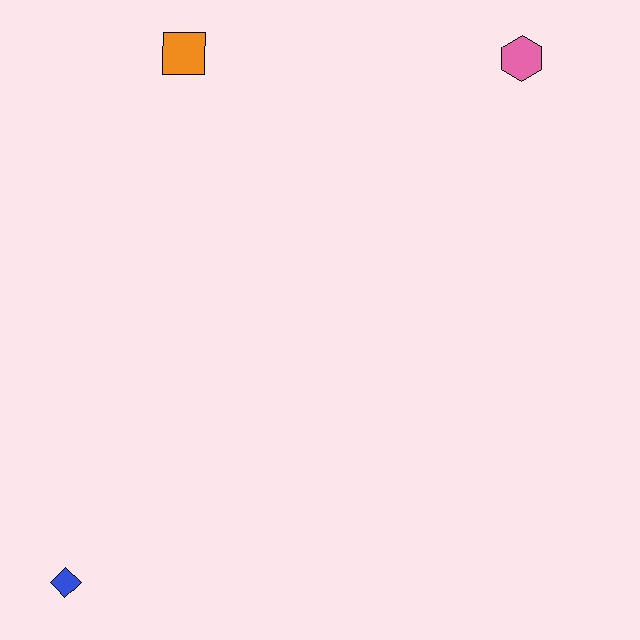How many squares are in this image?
There is 1 square.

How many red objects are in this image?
There are no red objects.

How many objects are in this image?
There are 3 objects.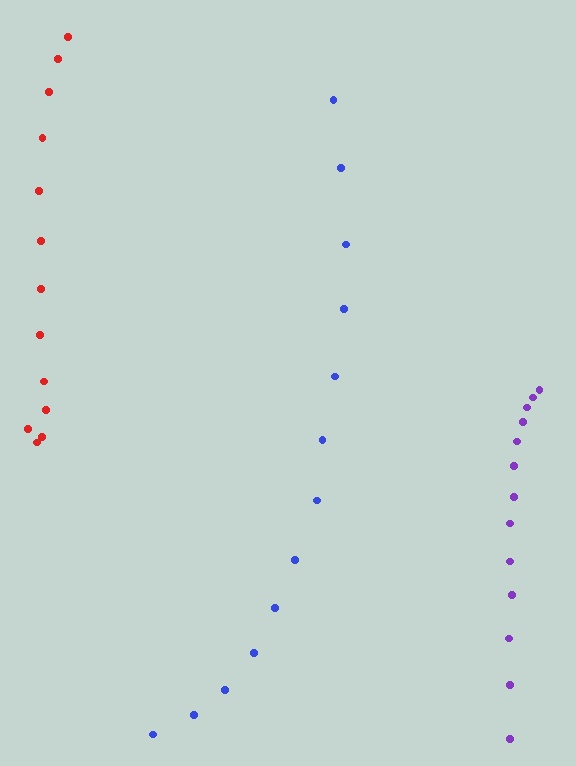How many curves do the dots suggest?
There are 3 distinct paths.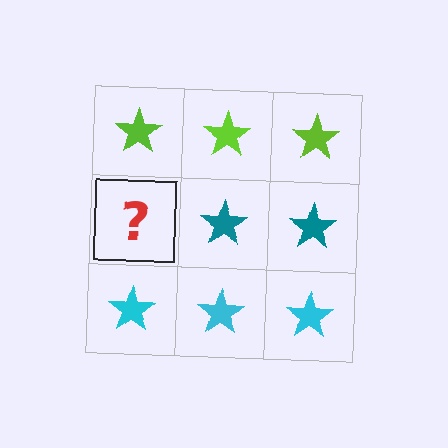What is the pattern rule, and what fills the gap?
The rule is that each row has a consistent color. The gap should be filled with a teal star.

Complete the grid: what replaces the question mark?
The question mark should be replaced with a teal star.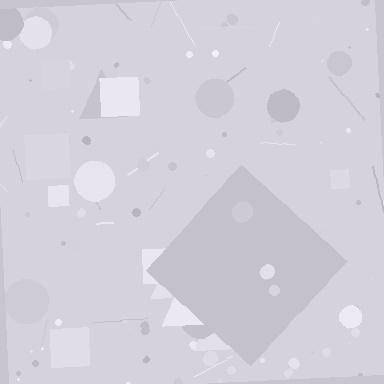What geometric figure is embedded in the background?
A diamond is embedded in the background.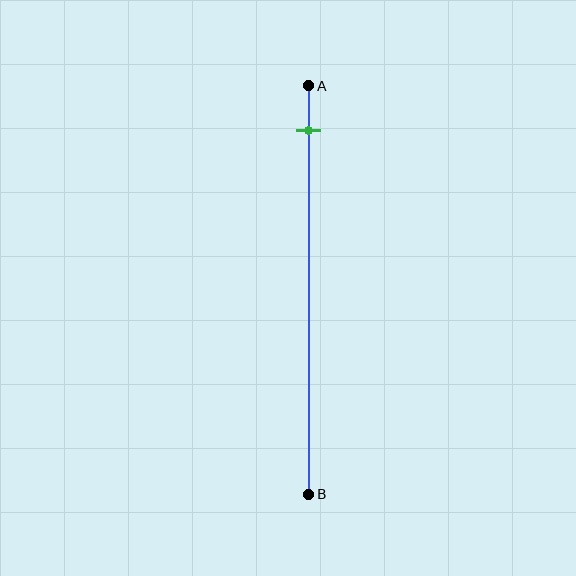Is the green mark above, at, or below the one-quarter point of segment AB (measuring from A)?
The green mark is above the one-quarter point of segment AB.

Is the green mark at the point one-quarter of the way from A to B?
No, the mark is at about 10% from A, not at the 25% one-quarter point.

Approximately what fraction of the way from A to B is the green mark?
The green mark is approximately 10% of the way from A to B.